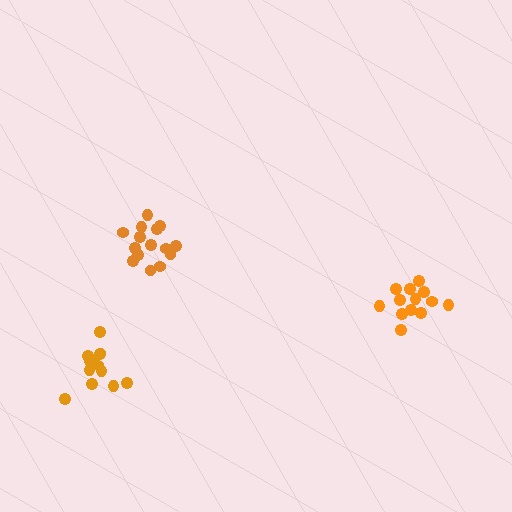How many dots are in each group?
Group 1: 15 dots, Group 2: 13 dots, Group 3: 13 dots (41 total).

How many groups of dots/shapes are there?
There are 3 groups.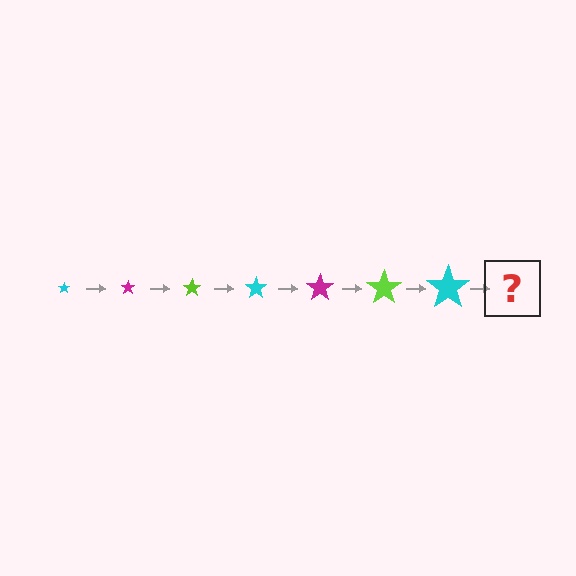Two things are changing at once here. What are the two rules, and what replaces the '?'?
The two rules are that the star grows larger each step and the color cycles through cyan, magenta, and lime. The '?' should be a magenta star, larger than the previous one.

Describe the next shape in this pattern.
It should be a magenta star, larger than the previous one.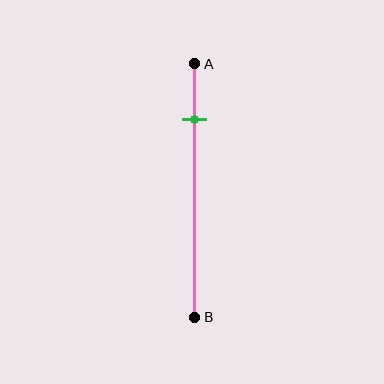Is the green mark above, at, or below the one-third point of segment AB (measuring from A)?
The green mark is above the one-third point of segment AB.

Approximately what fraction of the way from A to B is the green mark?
The green mark is approximately 20% of the way from A to B.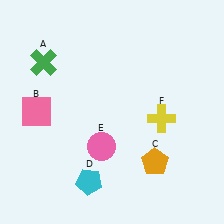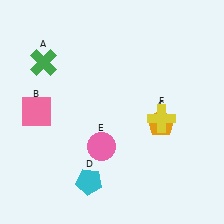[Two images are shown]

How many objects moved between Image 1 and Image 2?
1 object moved between the two images.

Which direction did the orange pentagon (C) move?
The orange pentagon (C) moved up.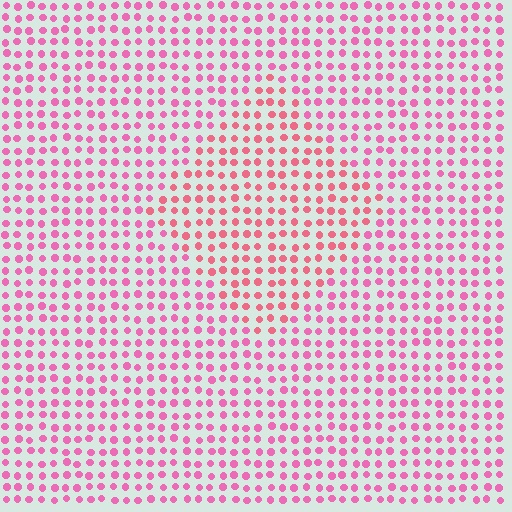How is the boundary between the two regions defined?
The boundary is defined purely by a slight shift in hue (about 22 degrees). Spacing, size, and orientation are identical on both sides.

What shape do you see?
I see a diamond.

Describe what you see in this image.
The image is filled with small pink elements in a uniform arrangement. A diamond-shaped region is visible where the elements are tinted to a slightly different hue, forming a subtle color boundary.